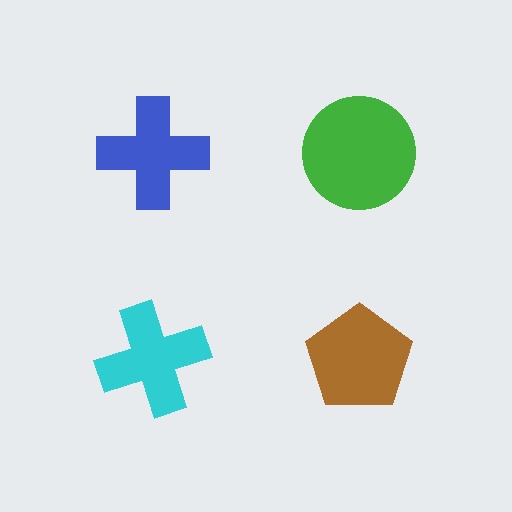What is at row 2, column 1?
A cyan cross.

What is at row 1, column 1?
A blue cross.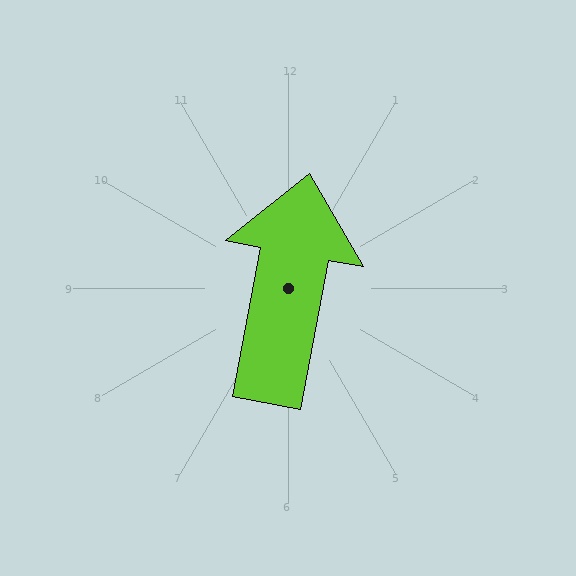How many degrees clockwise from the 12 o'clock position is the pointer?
Approximately 11 degrees.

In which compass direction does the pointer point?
North.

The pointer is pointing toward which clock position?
Roughly 12 o'clock.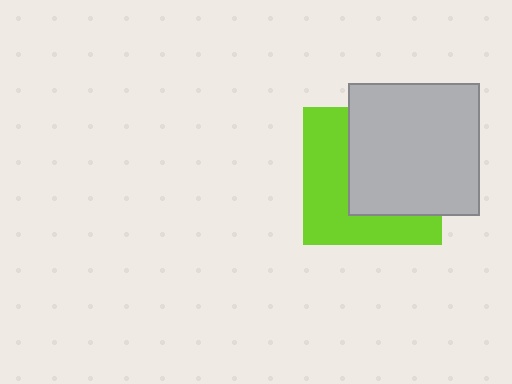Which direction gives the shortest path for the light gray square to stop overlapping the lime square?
Moving toward the upper-right gives the shortest separation.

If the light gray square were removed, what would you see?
You would see the complete lime square.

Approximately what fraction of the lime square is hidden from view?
Roughly 53% of the lime square is hidden behind the light gray square.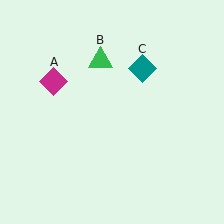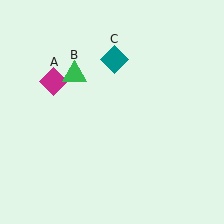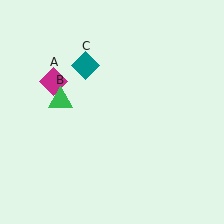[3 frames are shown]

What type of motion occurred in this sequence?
The green triangle (object B), teal diamond (object C) rotated counterclockwise around the center of the scene.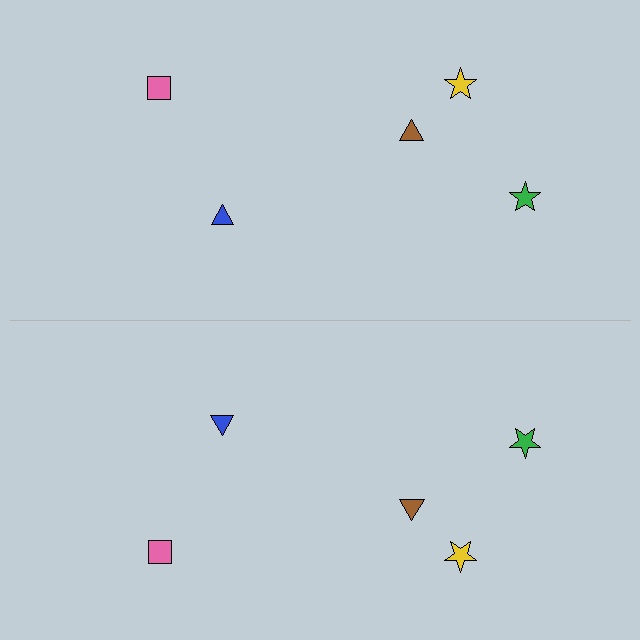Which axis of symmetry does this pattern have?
The pattern has a horizontal axis of symmetry running through the center of the image.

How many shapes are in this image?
There are 10 shapes in this image.